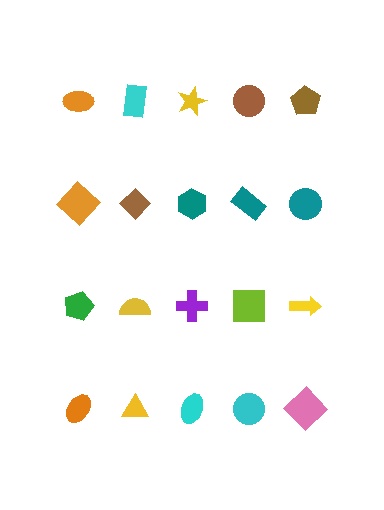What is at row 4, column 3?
A cyan ellipse.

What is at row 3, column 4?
A lime square.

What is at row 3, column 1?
A green pentagon.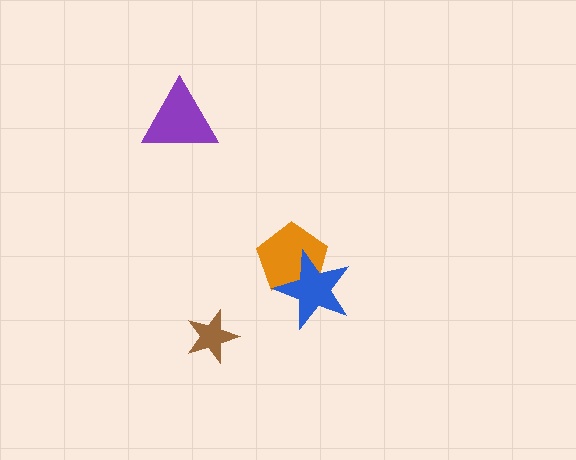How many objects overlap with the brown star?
0 objects overlap with the brown star.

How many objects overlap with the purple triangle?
0 objects overlap with the purple triangle.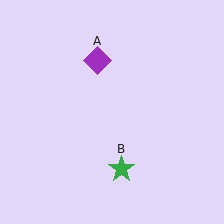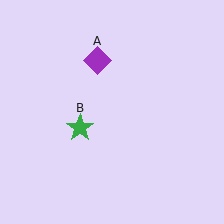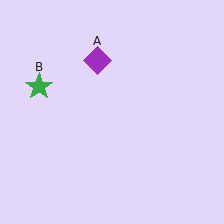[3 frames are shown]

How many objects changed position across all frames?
1 object changed position: green star (object B).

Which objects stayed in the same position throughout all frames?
Purple diamond (object A) remained stationary.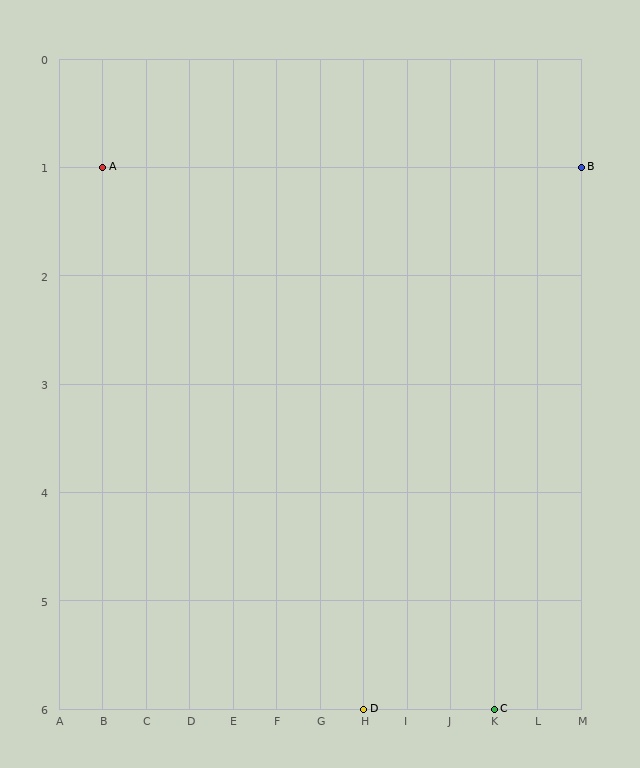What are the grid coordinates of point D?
Point D is at grid coordinates (H, 6).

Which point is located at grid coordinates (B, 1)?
Point A is at (B, 1).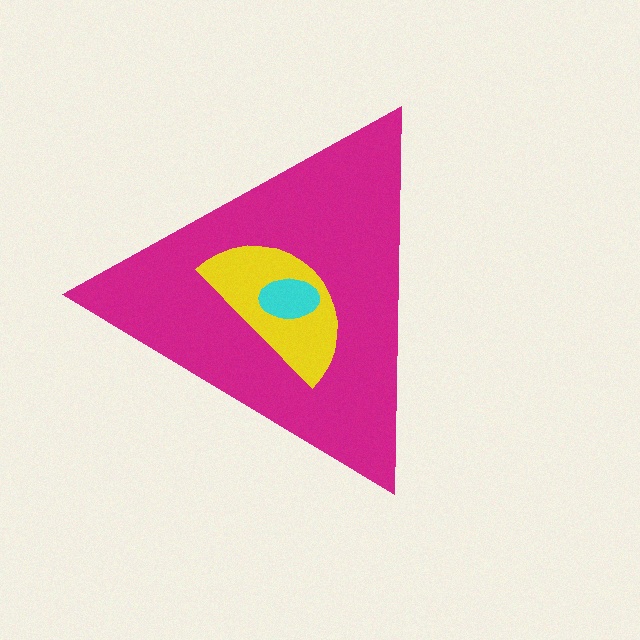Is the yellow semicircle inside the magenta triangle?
Yes.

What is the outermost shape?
The magenta triangle.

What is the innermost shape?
The cyan ellipse.